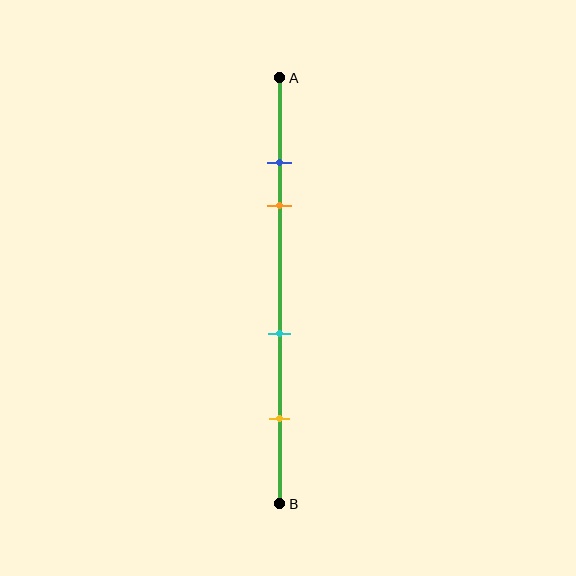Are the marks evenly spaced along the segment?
No, the marks are not evenly spaced.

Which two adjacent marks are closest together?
The blue and orange marks are the closest adjacent pair.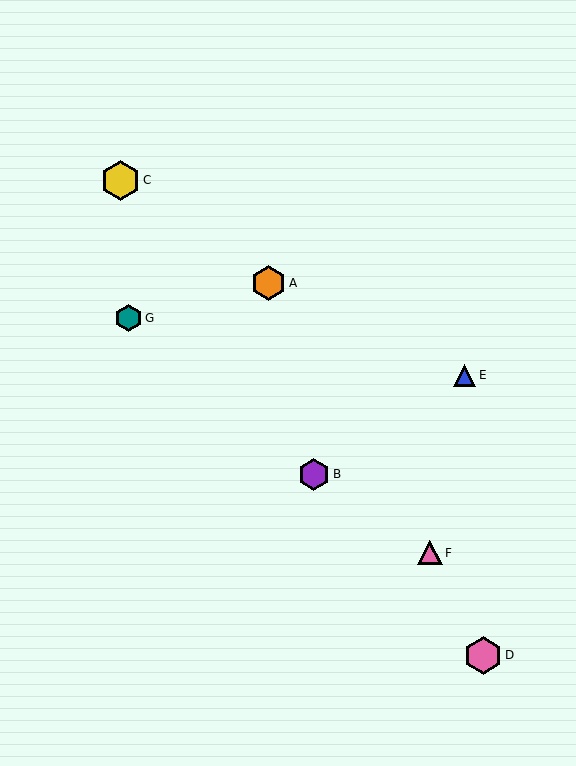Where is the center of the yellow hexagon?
The center of the yellow hexagon is at (120, 180).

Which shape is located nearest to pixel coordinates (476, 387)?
The blue triangle (labeled E) at (465, 375) is nearest to that location.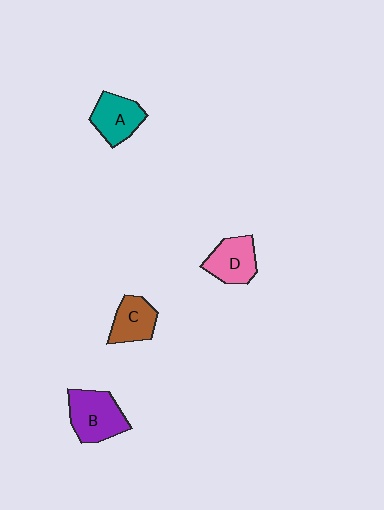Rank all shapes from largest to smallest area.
From largest to smallest: B (purple), A (teal), D (pink), C (brown).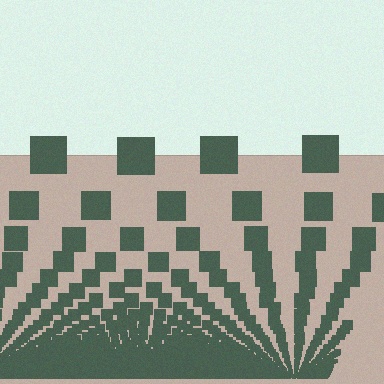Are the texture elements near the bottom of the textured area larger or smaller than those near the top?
Smaller. The gradient is inverted — elements near the bottom are smaller and denser.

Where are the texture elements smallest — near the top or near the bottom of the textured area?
Near the bottom.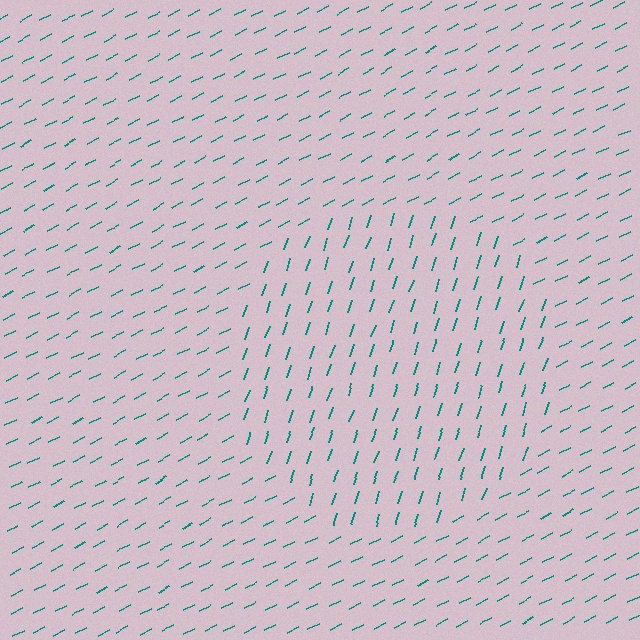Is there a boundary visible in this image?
Yes, there is a texture boundary formed by a change in line orientation.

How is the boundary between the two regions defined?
The boundary is defined purely by a change in line orientation (approximately 45 degrees difference). All lines are the same color and thickness.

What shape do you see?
I see a circle.